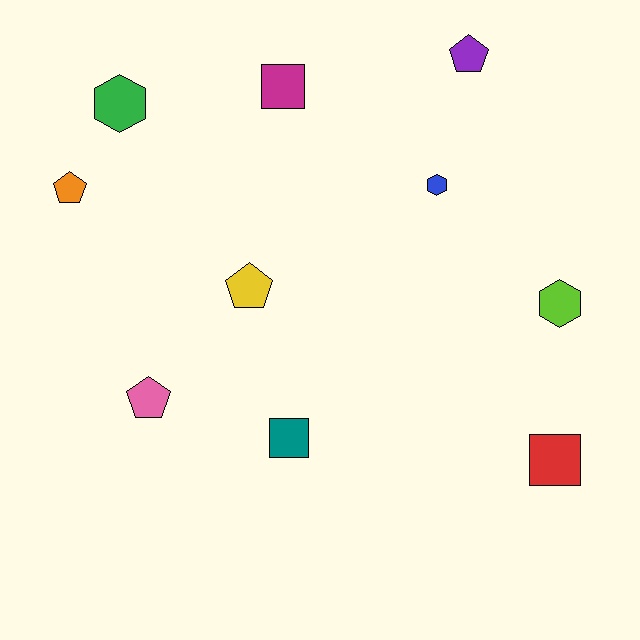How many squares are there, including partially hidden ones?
There are 3 squares.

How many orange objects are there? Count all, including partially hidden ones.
There is 1 orange object.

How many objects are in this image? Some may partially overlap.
There are 10 objects.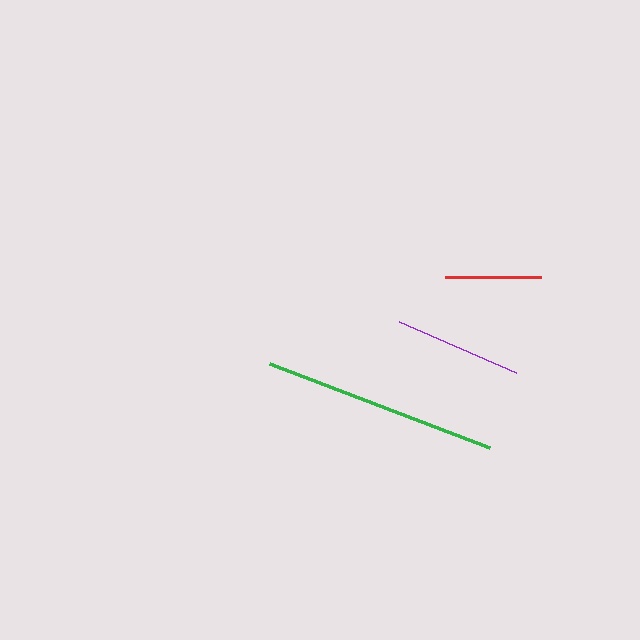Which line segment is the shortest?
The red line is the shortest at approximately 96 pixels.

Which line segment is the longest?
The green line is the longest at approximately 235 pixels.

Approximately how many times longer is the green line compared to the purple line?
The green line is approximately 1.8 times the length of the purple line.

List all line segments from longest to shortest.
From longest to shortest: green, purple, red.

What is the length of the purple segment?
The purple segment is approximately 128 pixels long.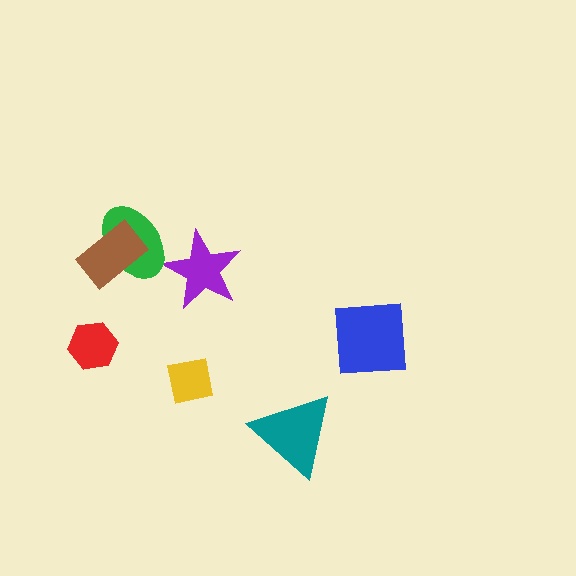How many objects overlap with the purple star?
0 objects overlap with the purple star.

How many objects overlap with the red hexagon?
0 objects overlap with the red hexagon.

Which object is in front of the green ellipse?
The brown rectangle is in front of the green ellipse.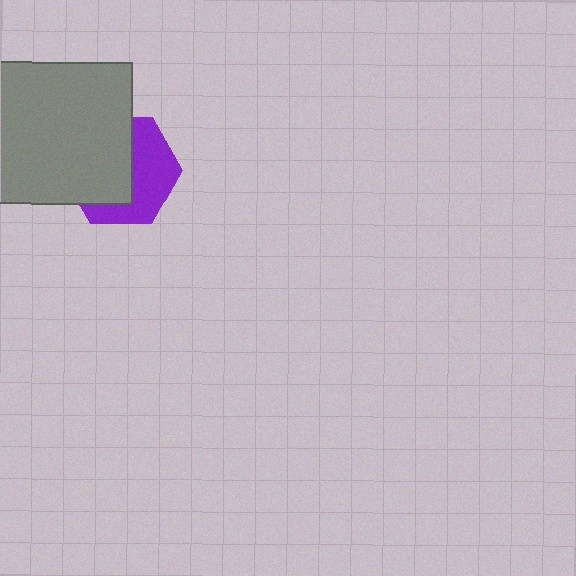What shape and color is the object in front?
The object in front is a gray square.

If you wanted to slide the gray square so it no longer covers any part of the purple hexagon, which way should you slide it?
Slide it toward the upper-left — that is the most direct way to separate the two shapes.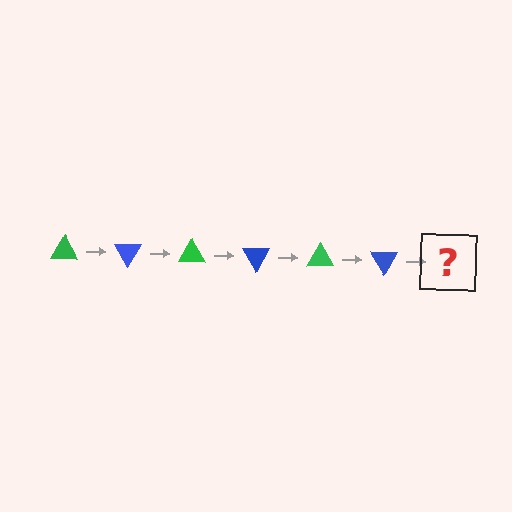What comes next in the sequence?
The next element should be a green triangle, rotated 360 degrees from the start.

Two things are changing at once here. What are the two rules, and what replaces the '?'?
The two rules are that it rotates 60 degrees each step and the color cycles through green and blue. The '?' should be a green triangle, rotated 360 degrees from the start.